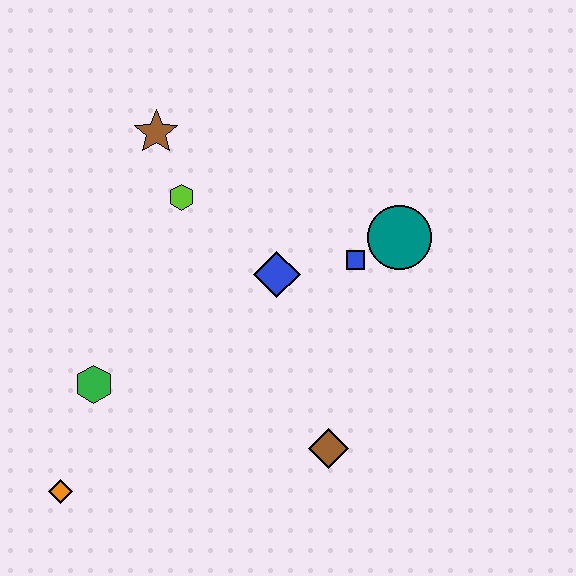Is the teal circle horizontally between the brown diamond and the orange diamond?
No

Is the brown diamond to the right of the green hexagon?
Yes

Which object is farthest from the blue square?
The orange diamond is farthest from the blue square.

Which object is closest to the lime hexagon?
The brown star is closest to the lime hexagon.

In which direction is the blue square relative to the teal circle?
The blue square is to the left of the teal circle.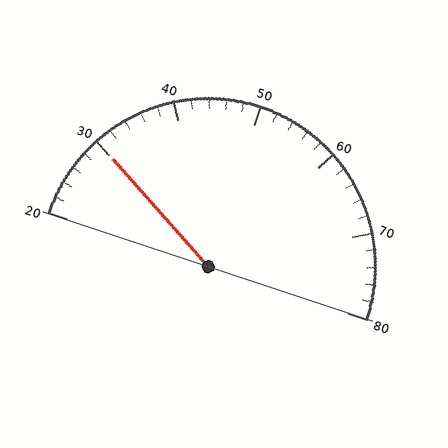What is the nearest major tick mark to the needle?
The nearest major tick mark is 30.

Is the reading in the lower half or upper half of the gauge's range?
The reading is in the lower half of the range (20 to 80).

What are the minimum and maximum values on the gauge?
The gauge ranges from 20 to 80.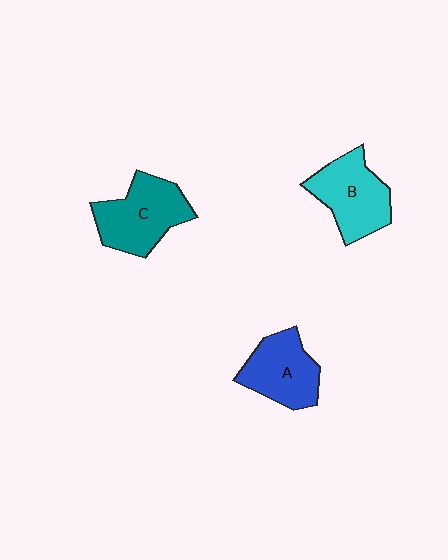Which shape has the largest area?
Shape C (teal).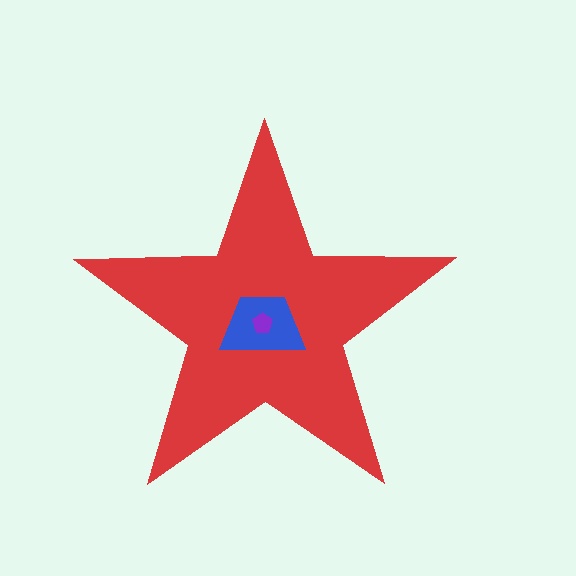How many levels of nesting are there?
3.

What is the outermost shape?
The red star.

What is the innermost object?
The purple pentagon.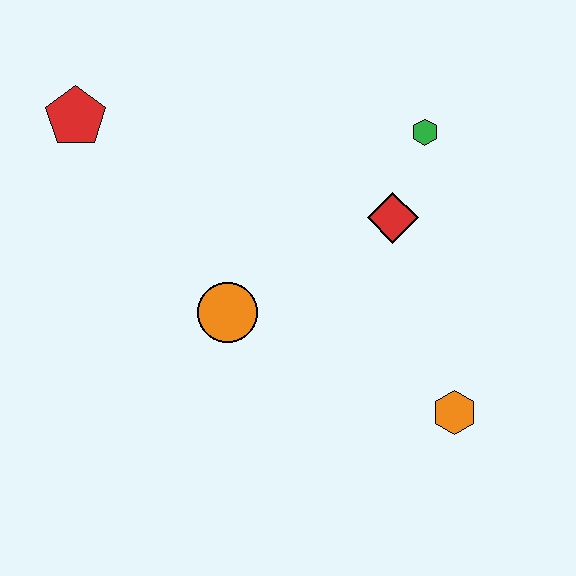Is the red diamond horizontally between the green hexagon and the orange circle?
Yes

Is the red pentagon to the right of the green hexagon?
No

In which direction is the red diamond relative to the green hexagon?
The red diamond is below the green hexagon.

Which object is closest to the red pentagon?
The orange circle is closest to the red pentagon.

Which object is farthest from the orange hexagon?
The red pentagon is farthest from the orange hexagon.